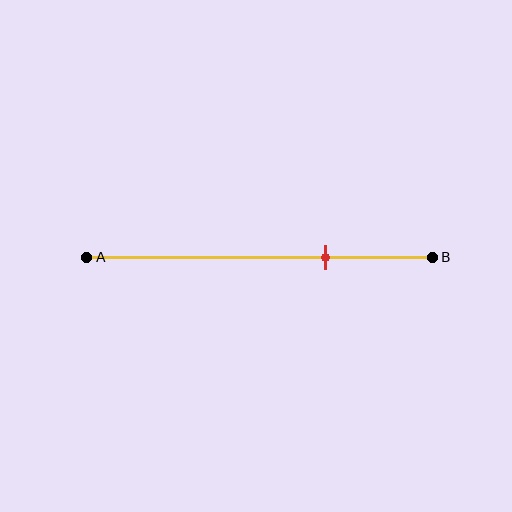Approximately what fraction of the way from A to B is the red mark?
The red mark is approximately 70% of the way from A to B.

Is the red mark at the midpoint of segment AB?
No, the mark is at about 70% from A, not at the 50% midpoint.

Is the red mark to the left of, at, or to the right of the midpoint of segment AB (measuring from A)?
The red mark is to the right of the midpoint of segment AB.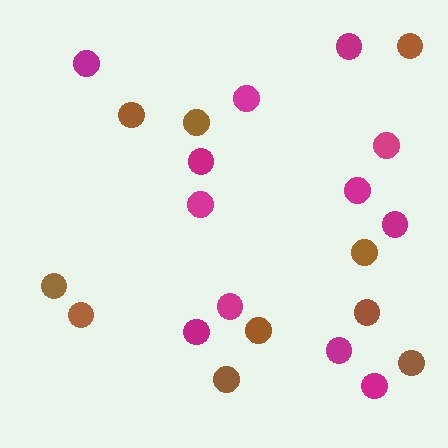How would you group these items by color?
There are 2 groups: one group of brown circles (10) and one group of magenta circles (12).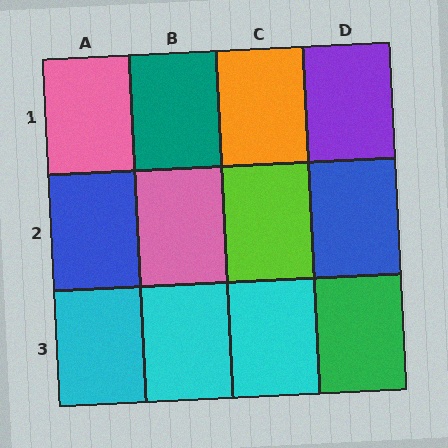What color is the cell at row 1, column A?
Pink.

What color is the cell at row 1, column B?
Teal.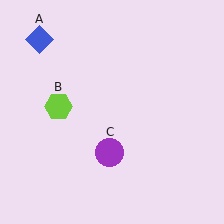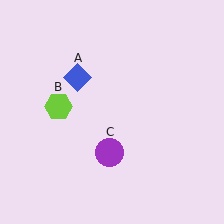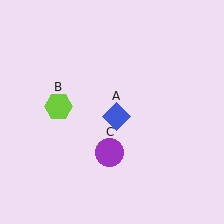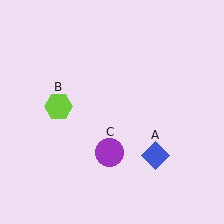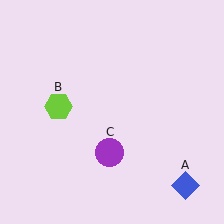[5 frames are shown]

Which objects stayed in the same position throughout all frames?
Lime hexagon (object B) and purple circle (object C) remained stationary.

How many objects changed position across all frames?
1 object changed position: blue diamond (object A).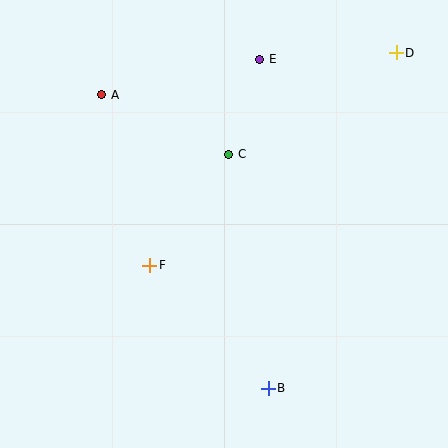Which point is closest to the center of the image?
Point C at (229, 154) is closest to the center.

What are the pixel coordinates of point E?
Point E is at (260, 59).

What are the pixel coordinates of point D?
Point D is at (396, 53).